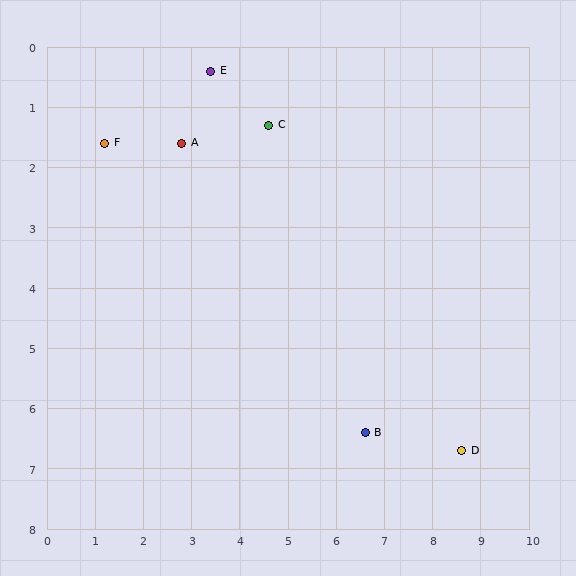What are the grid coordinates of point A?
Point A is at approximately (2.8, 1.6).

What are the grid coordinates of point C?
Point C is at approximately (4.6, 1.3).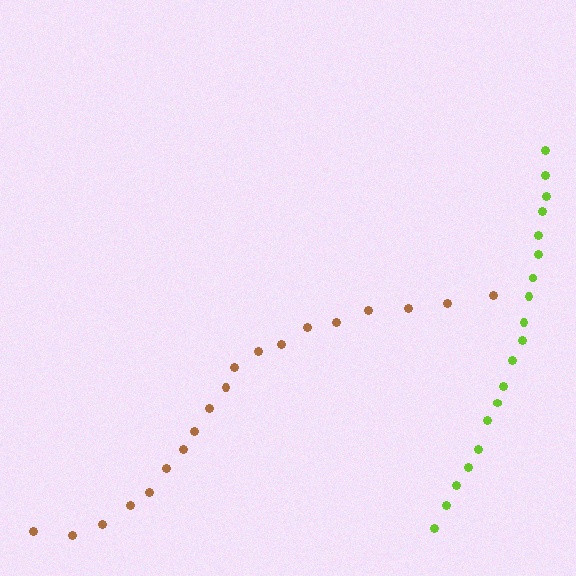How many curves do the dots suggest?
There are 2 distinct paths.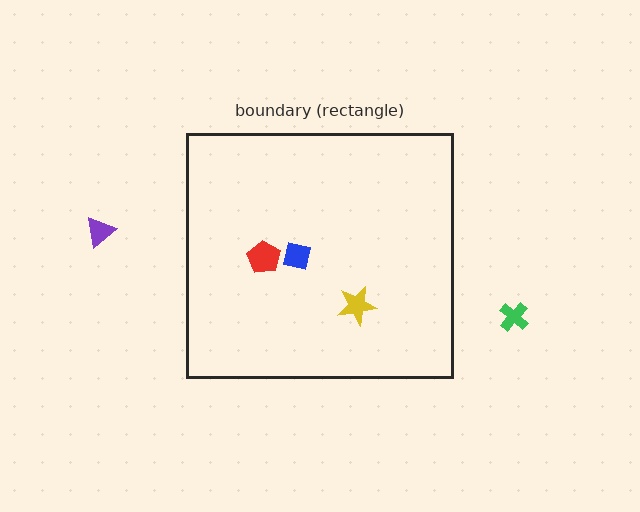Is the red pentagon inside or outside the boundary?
Inside.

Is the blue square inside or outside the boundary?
Inside.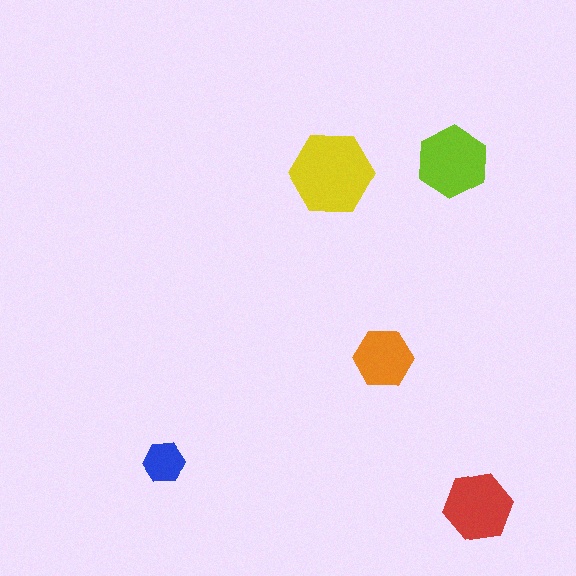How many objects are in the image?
There are 5 objects in the image.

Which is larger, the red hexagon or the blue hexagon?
The red one.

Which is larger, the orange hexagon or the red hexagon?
The red one.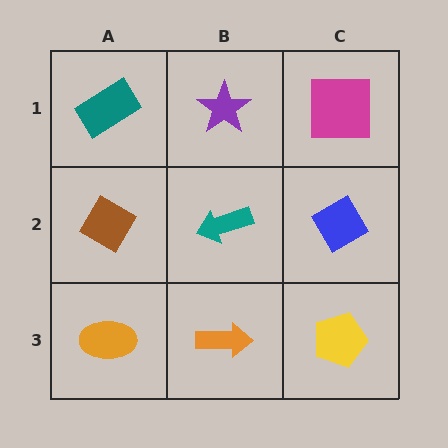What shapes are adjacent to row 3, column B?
A teal arrow (row 2, column B), an orange ellipse (row 3, column A), a yellow pentagon (row 3, column C).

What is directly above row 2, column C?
A magenta square.